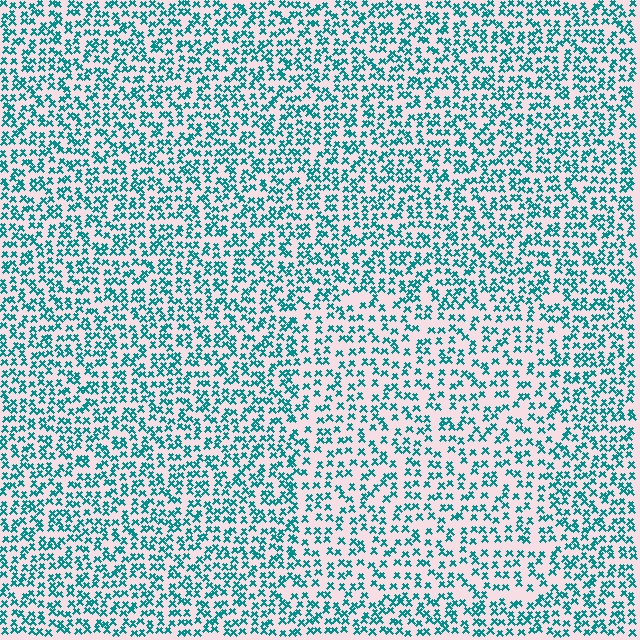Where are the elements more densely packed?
The elements are more densely packed outside the rectangle boundary.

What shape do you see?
I see a rectangle.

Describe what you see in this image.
The image contains small teal elements arranged at two different densities. A rectangle-shaped region is visible where the elements are less densely packed than the surrounding area.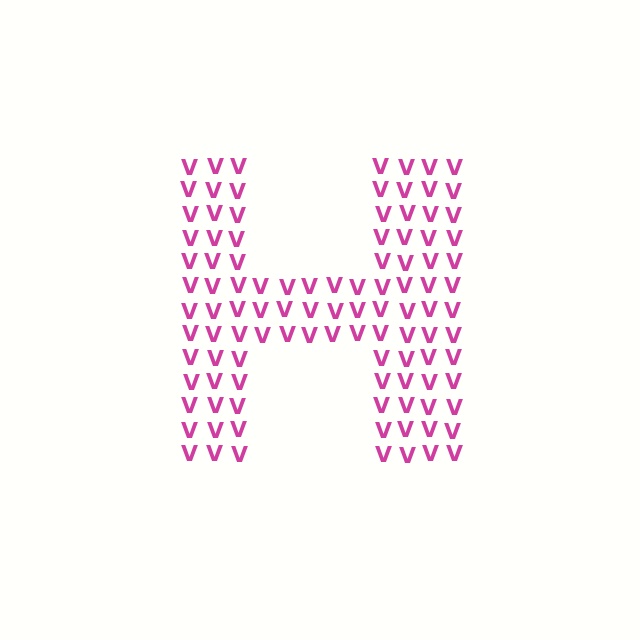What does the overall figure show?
The overall figure shows the letter H.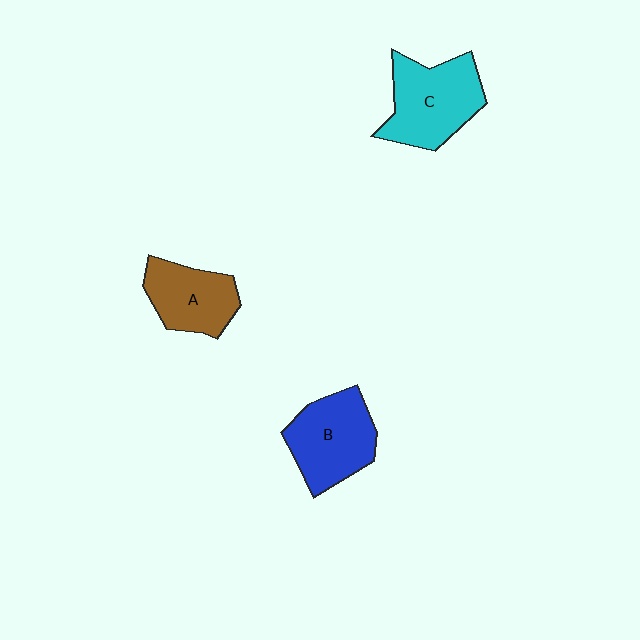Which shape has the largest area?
Shape C (cyan).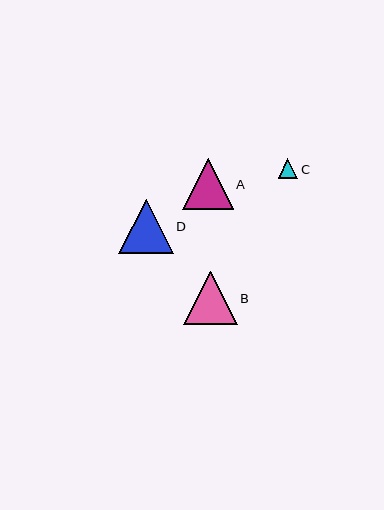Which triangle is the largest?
Triangle D is the largest with a size of approximately 54 pixels.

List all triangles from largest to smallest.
From largest to smallest: D, B, A, C.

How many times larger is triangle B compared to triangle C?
Triangle B is approximately 2.7 times the size of triangle C.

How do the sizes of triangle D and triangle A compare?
Triangle D and triangle A are approximately the same size.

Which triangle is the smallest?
Triangle C is the smallest with a size of approximately 20 pixels.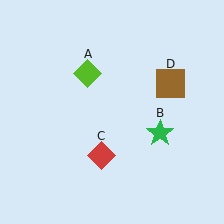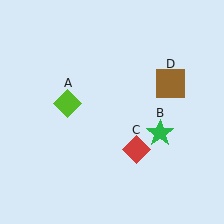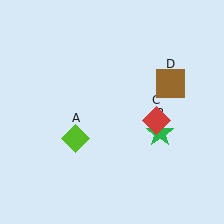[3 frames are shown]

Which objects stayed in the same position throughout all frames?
Green star (object B) and brown square (object D) remained stationary.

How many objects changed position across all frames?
2 objects changed position: lime diamond (object A), red diamond (object C).